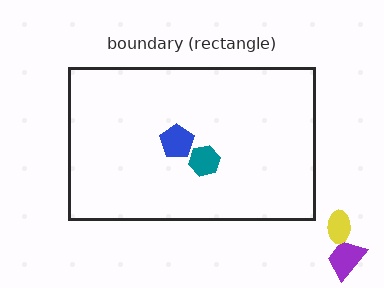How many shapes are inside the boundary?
2 inside, 2 outside.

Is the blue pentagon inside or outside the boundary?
Inside.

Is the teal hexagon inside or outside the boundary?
Inside.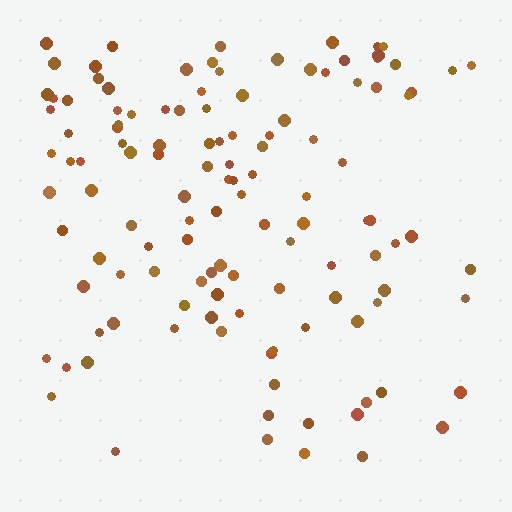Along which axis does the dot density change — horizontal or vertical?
Vertical.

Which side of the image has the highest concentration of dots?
The top.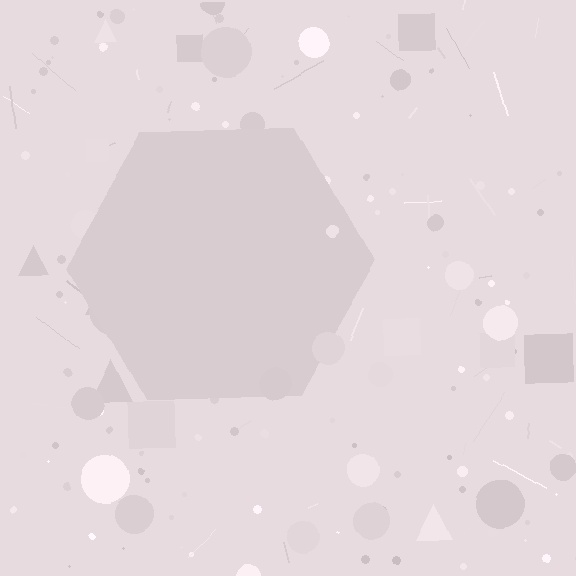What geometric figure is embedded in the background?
A hexagon is embedded in the background.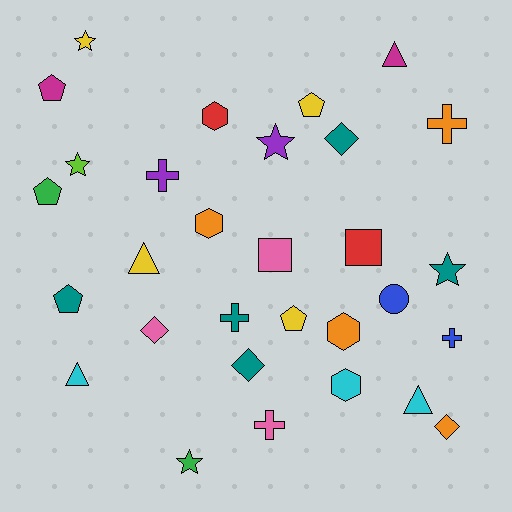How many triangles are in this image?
There are 4 triangles.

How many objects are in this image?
There are 30 objects.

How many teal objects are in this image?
There are 5 teal objects.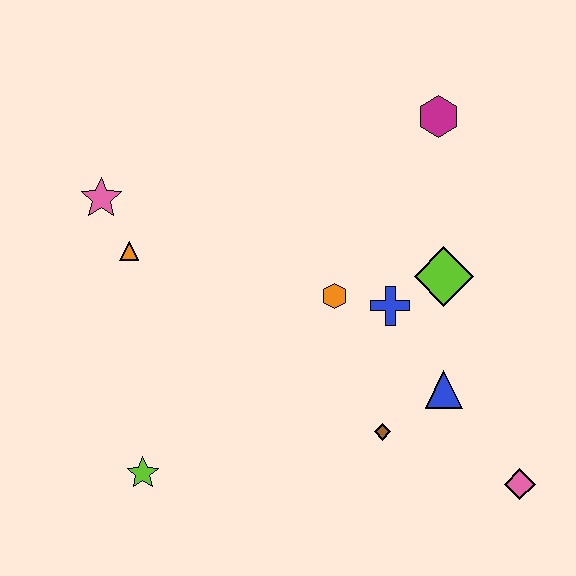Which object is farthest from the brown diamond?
The pink star is farthest from the brown diamond.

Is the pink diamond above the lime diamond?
No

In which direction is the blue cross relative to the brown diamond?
The blue cross is above the brown diamond.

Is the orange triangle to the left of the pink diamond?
Yes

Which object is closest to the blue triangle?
The brown diamond is closest to the blue triangle.